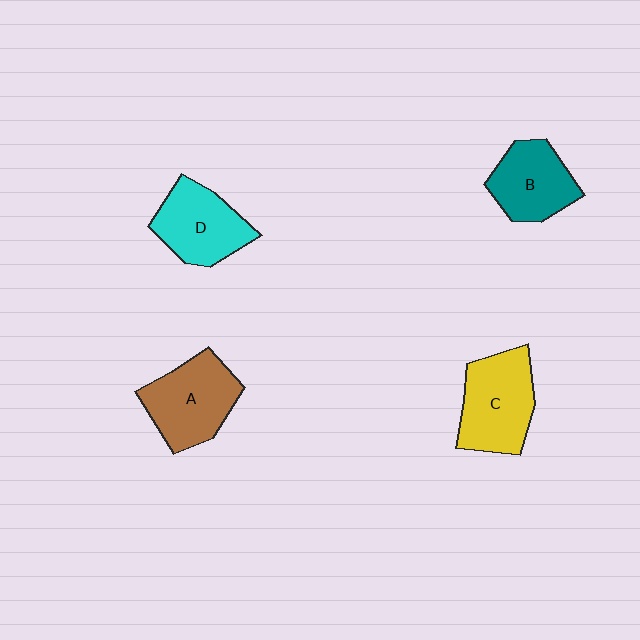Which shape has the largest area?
Shape C (yellow).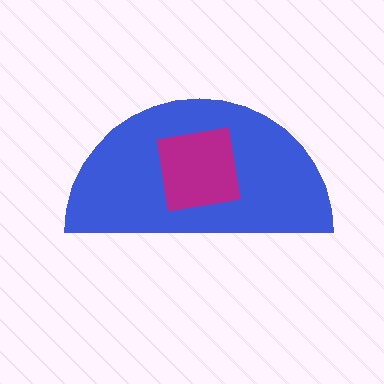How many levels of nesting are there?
2.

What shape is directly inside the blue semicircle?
The magenta square.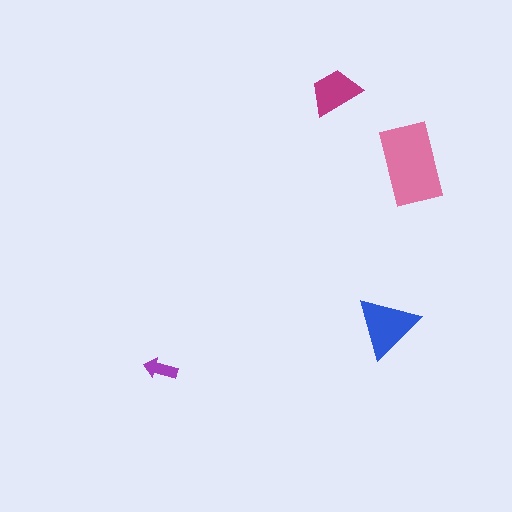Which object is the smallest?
The purple arrow.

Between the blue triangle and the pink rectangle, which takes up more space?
The pink rectangle.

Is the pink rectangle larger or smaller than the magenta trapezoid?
Larger.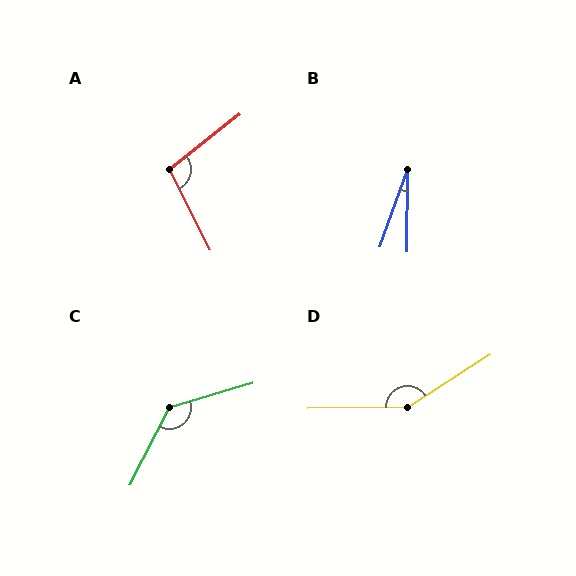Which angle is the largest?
D, at approximately 149 degrees.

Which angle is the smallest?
B, at approximately 20 degrees.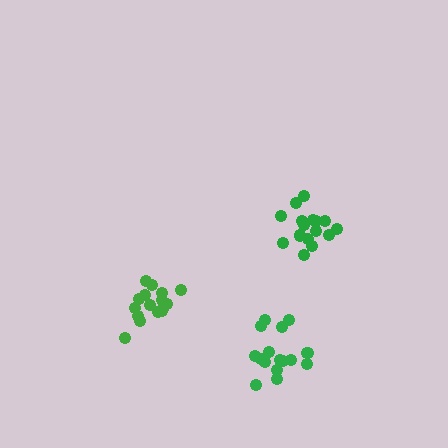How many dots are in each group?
Group 1: 16 dots, Group 2: 16 dots, Group 3: 17 dots (49 total).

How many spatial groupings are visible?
There are 3 spatial groupings.